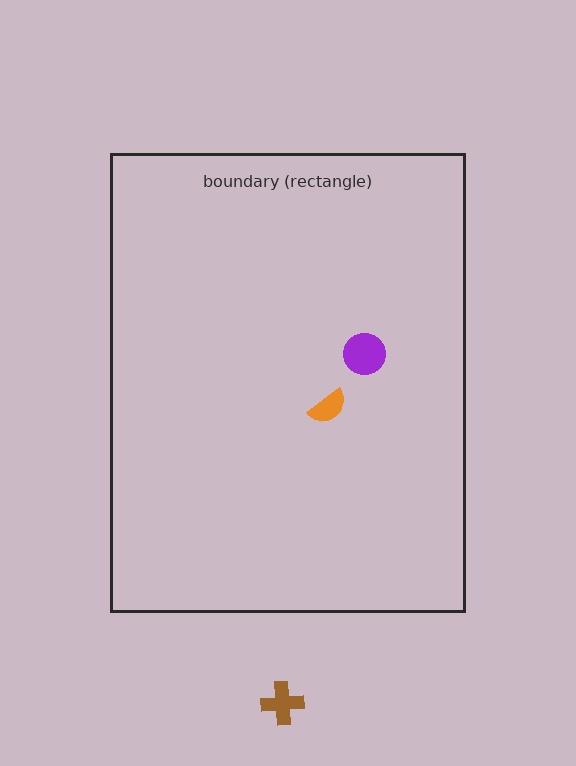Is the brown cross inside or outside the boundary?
Outside.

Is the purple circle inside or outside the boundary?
Inside.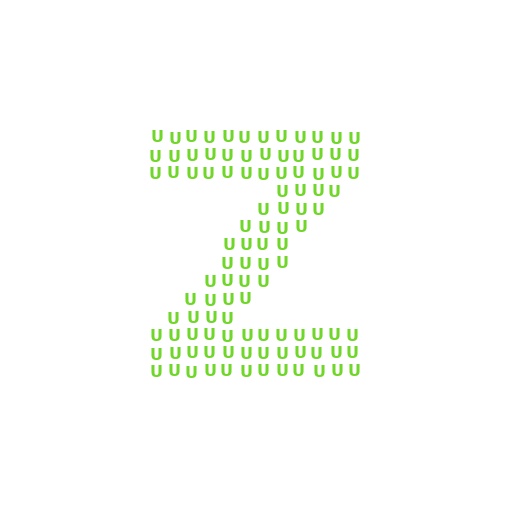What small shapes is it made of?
It is made of small letter U's.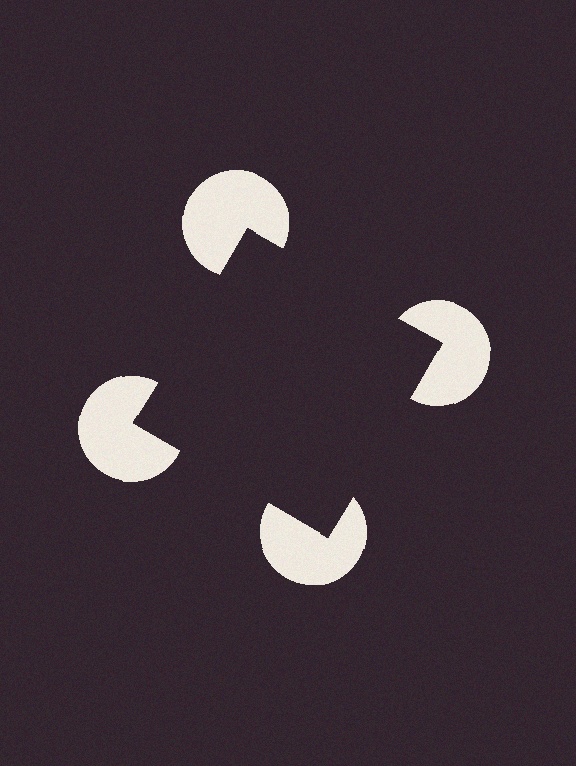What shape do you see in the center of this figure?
An illusory square — its edges are inferred from the aligned wedge cuts in the pac-man discs, not physically drawn.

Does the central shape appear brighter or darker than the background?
It typically appears slightly darker than the background, even though no actual brightness change is drawn.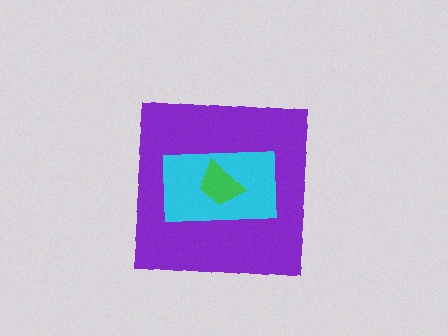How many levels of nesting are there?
3.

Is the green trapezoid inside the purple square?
Yes.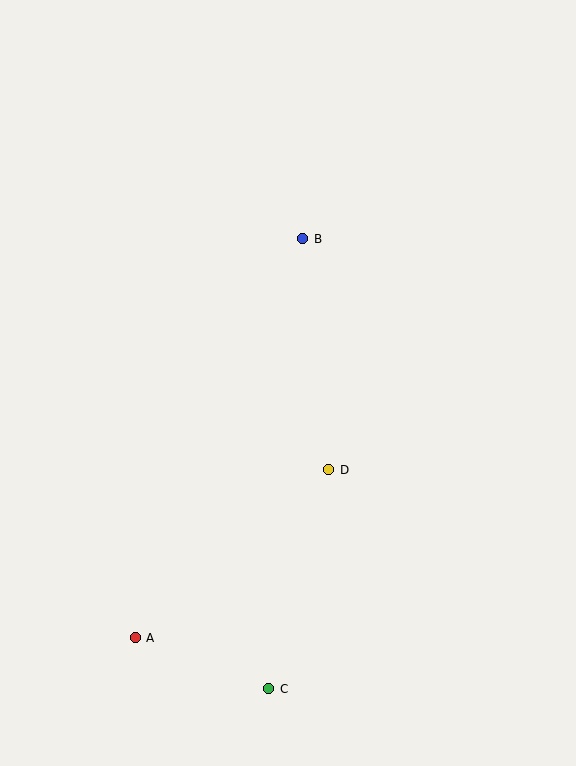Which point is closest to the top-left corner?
Point B is closest to the top-left corner.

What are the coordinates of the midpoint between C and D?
The midpoint between C and D is at (299, 579).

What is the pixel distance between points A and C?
The distance between A and C is 143 pixels.